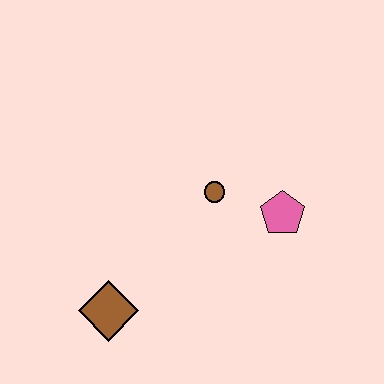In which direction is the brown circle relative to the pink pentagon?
The brown circle is to the left of the pink pentagon.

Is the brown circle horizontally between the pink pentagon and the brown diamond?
Yes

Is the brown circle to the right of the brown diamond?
Yes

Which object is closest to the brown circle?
The pink pentagon is closest to the brown circle.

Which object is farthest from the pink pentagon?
The brown diamond is farthest from the pink pentagon.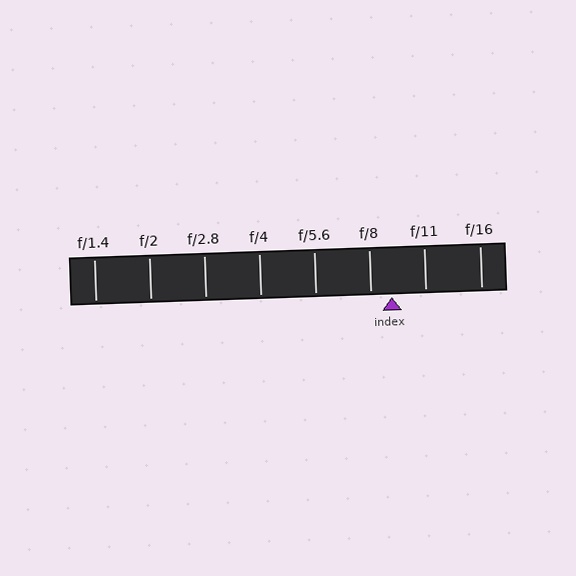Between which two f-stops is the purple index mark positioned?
The index mark is between f/8 and f/11.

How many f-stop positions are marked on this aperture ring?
There are 8 f-stop positions marked.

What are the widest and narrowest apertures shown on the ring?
The widest aperture shown is f/1.4 and the narrowest is f/16.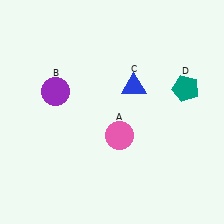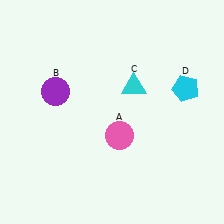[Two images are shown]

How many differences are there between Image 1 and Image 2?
There are 2 differences between the two images.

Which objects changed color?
C changed from blue to cyan. D changed from teal to cyan.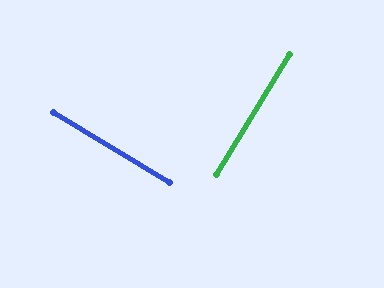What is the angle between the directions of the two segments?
Approximately 90 degrees.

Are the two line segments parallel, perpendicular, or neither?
Perpendicular — they meet at approximately 90°.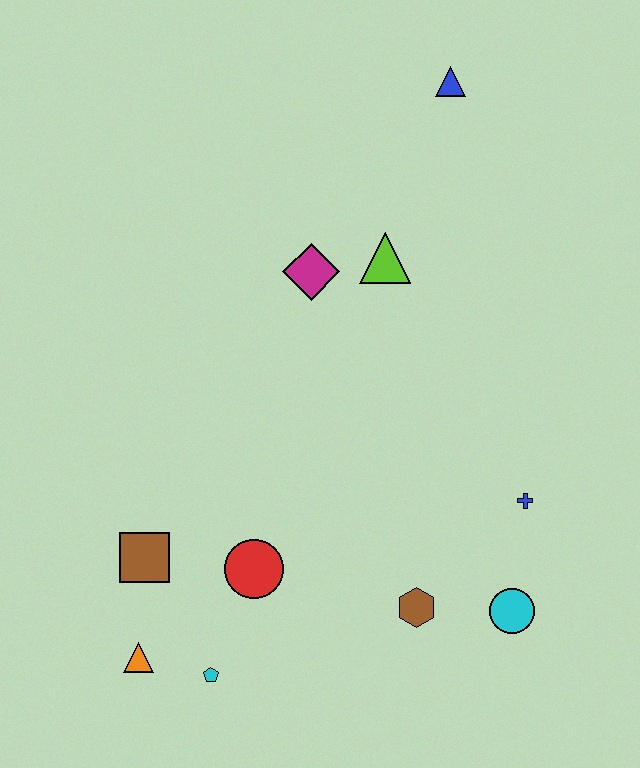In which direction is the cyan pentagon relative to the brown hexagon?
The cyan pentagon is to the left of the brown hexagon.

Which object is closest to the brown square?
The orange triangle is closest to the brown square.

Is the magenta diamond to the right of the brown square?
Yes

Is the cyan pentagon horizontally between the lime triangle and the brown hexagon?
No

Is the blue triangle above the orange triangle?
Yes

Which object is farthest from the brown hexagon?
The blue triangle is farthest from the brown hexagon.